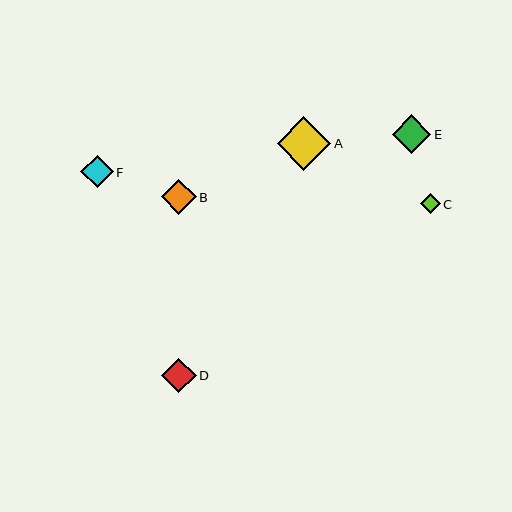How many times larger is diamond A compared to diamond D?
Diamond A is approximately 1.5 times the size of diamond D.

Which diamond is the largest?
Diamond A is the largest with a size of approximately 53 pixels.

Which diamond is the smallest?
Diamond C is the smallest with a size of approximately 20 pixels.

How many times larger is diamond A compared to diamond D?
Diamond A is approximately 1.5 times the size of diamond D.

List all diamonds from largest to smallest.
From largest to smallest: A, E, B, D, F, C.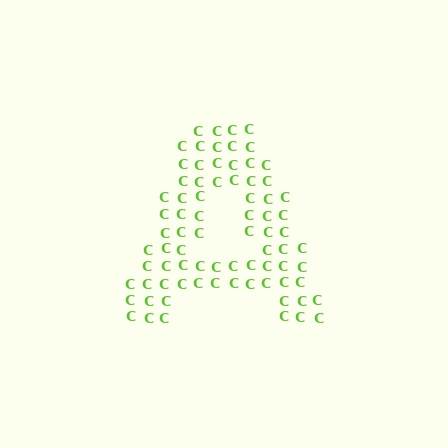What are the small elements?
The small elements are letter C's.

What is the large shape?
The large shape is the letter A.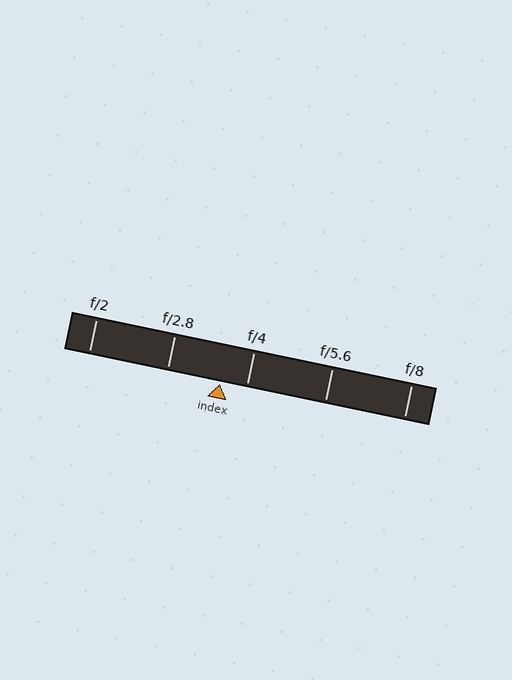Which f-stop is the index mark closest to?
The index mark is closest to f/4.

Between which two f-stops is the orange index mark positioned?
The index mark is between f/2.8 and f/4.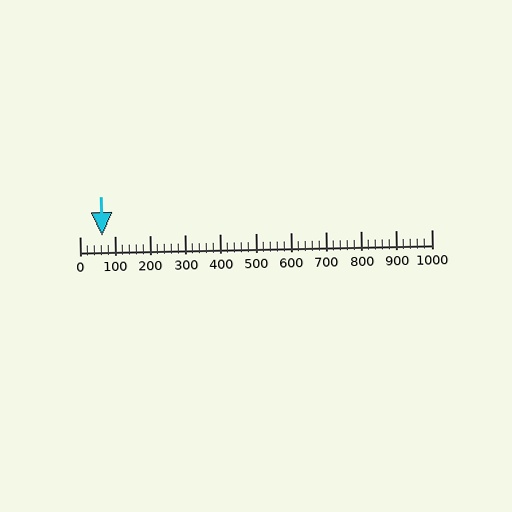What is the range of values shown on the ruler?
The ruler shows values from 0 to 1000.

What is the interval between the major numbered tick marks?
The major tick marks are spaced 100 units apart.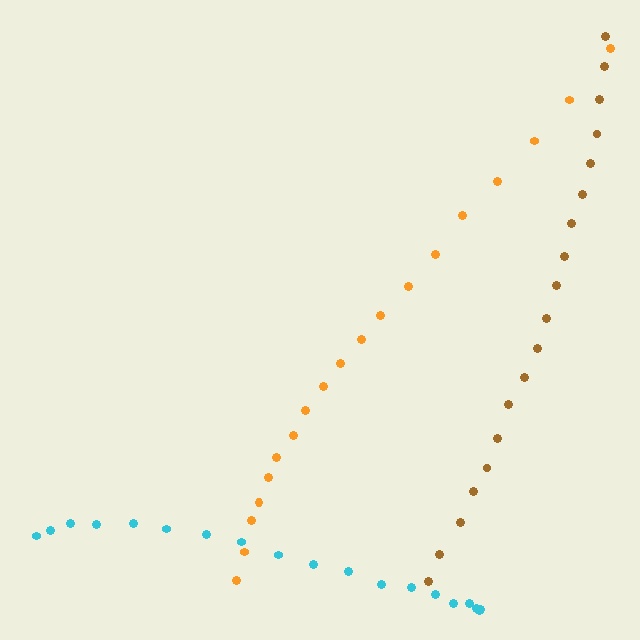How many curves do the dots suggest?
There are 3 distinct paths.